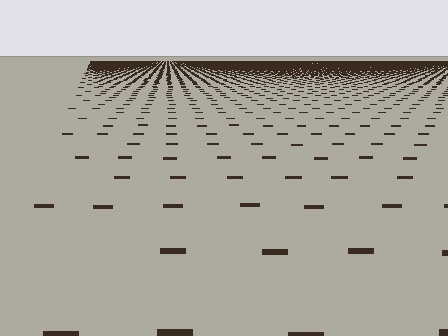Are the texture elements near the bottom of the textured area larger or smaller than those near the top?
Larger. Near the bottom, elements are closer to the viewer and appear at a bigger on-screen size.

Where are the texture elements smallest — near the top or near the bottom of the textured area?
Near the top.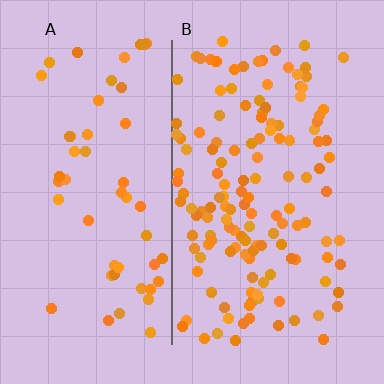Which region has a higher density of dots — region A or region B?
B (the right).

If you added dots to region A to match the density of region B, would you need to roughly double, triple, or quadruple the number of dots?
Approximately triple.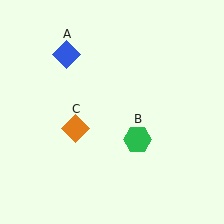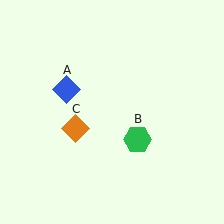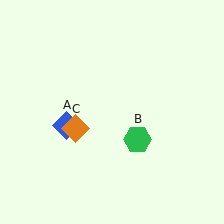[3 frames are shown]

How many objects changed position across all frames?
1 object changed position: blue diamond (object A).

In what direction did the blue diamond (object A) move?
The blue diamond (object A) moved down.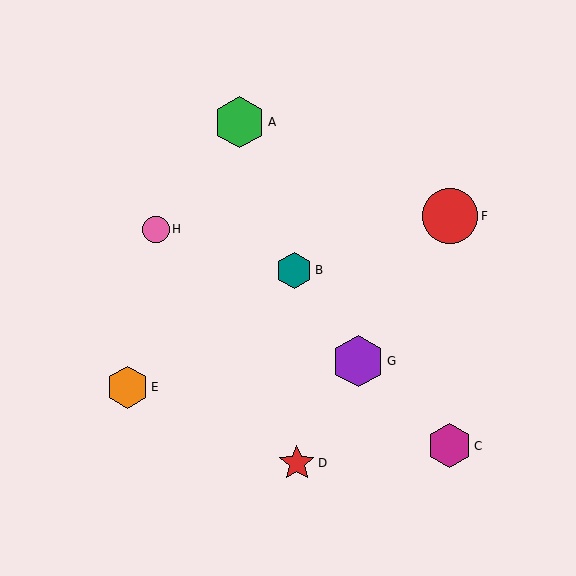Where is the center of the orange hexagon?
The center of the orange hexagon is at (127, 387).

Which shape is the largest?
The red circle (labeled F) is the largest.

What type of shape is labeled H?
Shape H is a pink circle.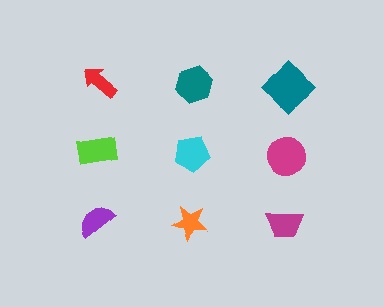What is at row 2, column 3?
A magenta circle.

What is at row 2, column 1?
A lime rectangle.